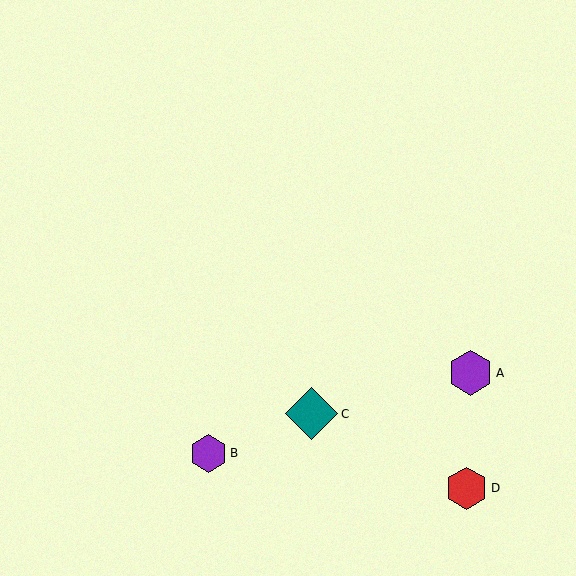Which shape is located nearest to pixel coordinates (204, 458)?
The purple hexagon (labeled B) at (209, 453) is nearest to that location.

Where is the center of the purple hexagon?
The center of the purple hexagon is at (209, 453).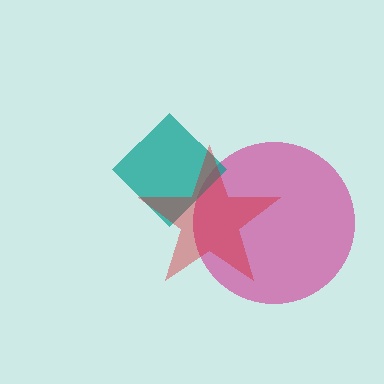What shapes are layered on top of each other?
The layered shapes are: a magenta circle, a teal diamond, a red star.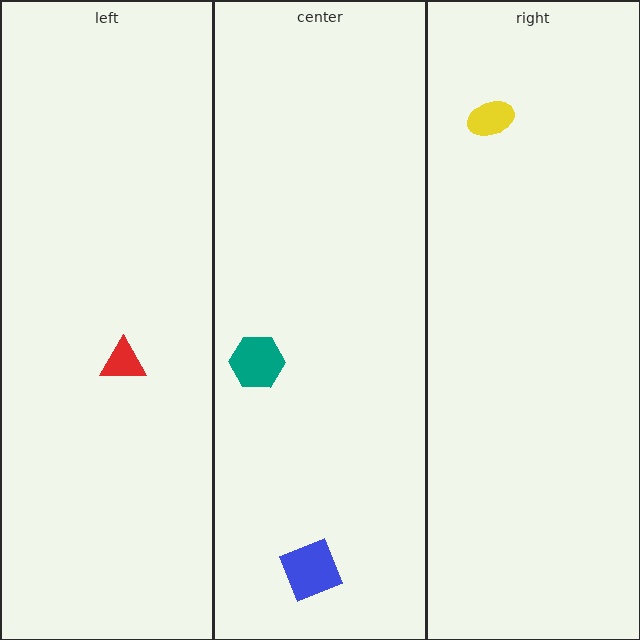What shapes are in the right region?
The yellow ellipse.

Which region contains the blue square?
The center region.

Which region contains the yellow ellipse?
The right region.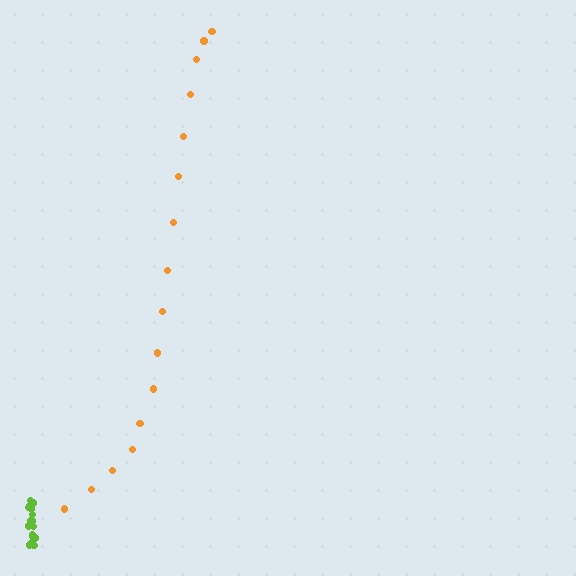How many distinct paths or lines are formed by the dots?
There are 2 distinct paths.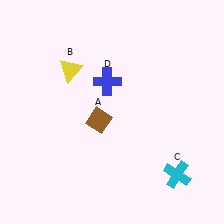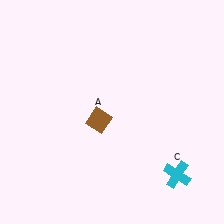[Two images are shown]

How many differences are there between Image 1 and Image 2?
There are 2 differences between the two images.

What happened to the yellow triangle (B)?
The yellow triangle (B) was removed in Image 2. It was in the top-left area of Image 1.